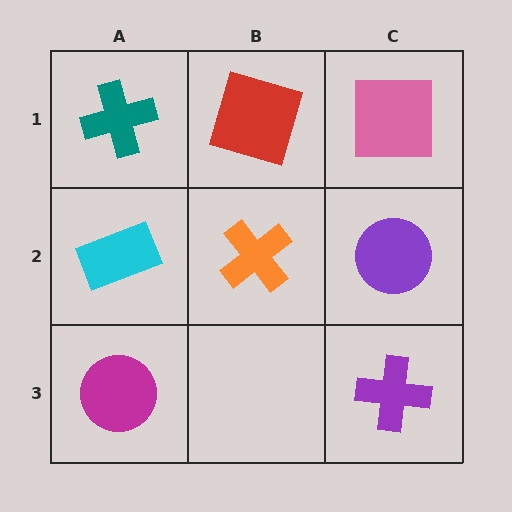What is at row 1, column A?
A teal cross.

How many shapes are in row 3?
2 shapes.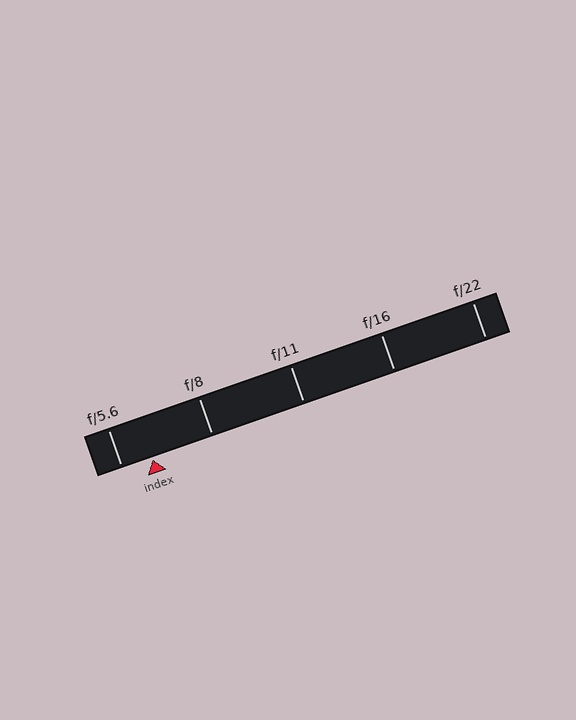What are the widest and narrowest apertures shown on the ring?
The widest aperture shown is f/5.6 and the narrowest is f/22.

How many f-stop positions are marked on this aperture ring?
There are 5 f-stop positions marked.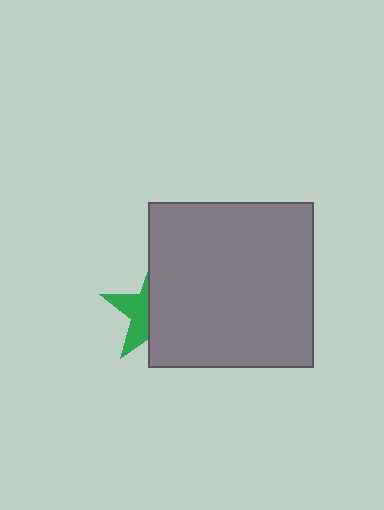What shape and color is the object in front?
The object in front is a gray square.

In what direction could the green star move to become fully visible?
The green star could move left. That would shift it out from behind the gray square entirely.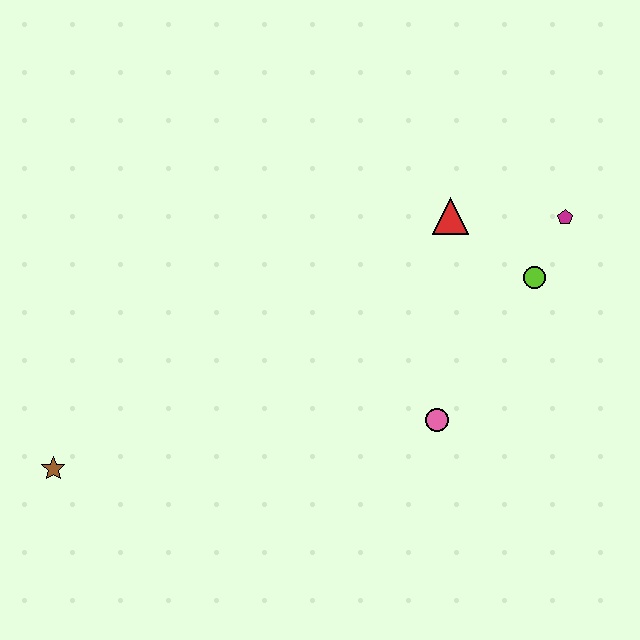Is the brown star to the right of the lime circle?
No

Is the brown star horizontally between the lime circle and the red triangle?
No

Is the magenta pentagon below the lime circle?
No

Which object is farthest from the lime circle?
The brown star is farthest from the lime circle.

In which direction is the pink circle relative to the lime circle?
The pink circle is below the lime circle.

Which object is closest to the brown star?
The pink circle is closest to the brown star.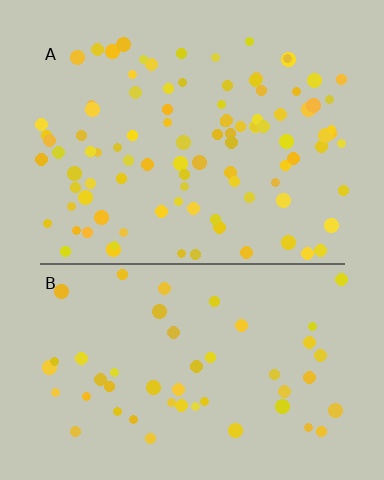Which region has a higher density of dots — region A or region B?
A (the top).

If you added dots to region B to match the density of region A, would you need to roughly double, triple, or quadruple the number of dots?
Approximately double.